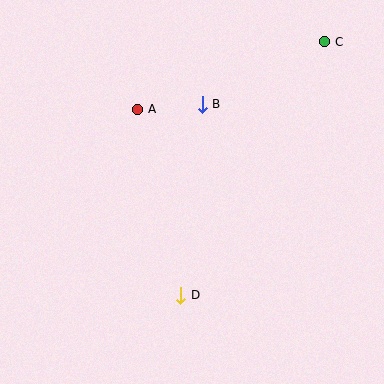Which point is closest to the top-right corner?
Point C is closest to the top-right corner.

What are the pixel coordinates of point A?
Point A is at (138, 109).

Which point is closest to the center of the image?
Point B at (202, 104) is closest to the center.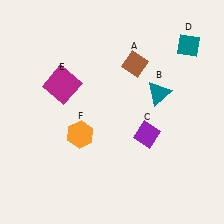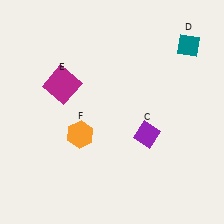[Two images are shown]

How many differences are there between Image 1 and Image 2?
There are 2 differences between the two images.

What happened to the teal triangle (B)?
The teal triangle (B) was removed in Image 2. It was in the top-right area of Image 1.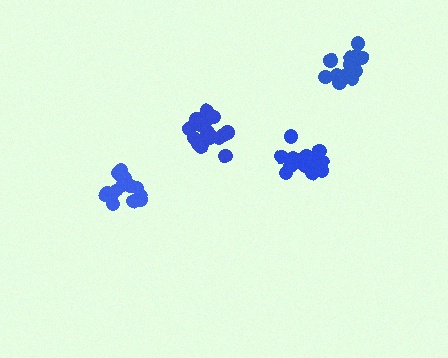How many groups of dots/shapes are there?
There are 4 groups.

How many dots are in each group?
Group 1: 20 dots, Group 2: 15 dots, Group 3: 15 dots, Group 4: 19 dots (69 total).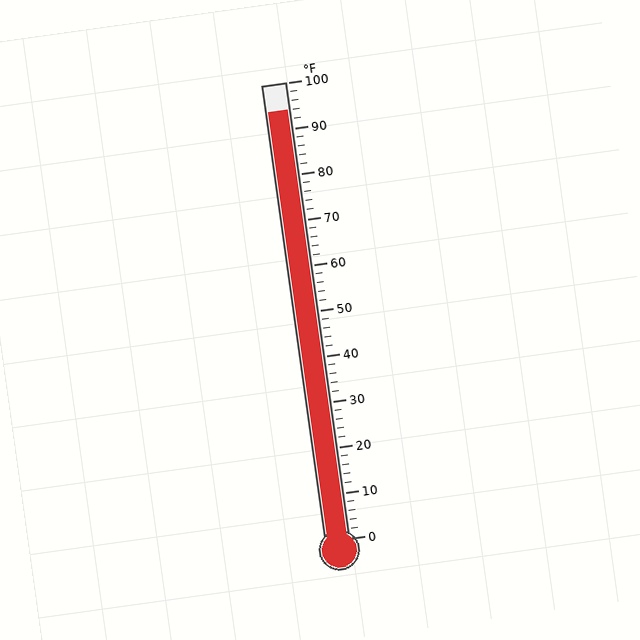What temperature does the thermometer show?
The thermometer shows approximately 94°F.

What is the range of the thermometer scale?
The thermometer scale ranges from 0°F to 100°F.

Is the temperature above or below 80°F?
The temperature is above 80°F.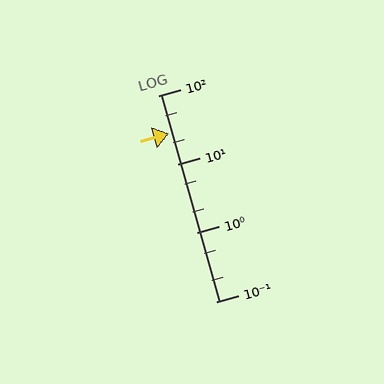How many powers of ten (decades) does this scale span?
The scale spans 3 decades, from 0.1 to 100.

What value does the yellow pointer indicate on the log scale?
The pointer indicates approximately 28.